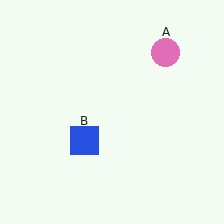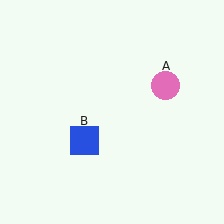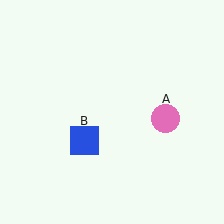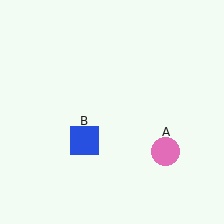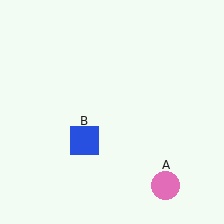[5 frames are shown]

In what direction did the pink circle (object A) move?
The pink circle (object A) moved down.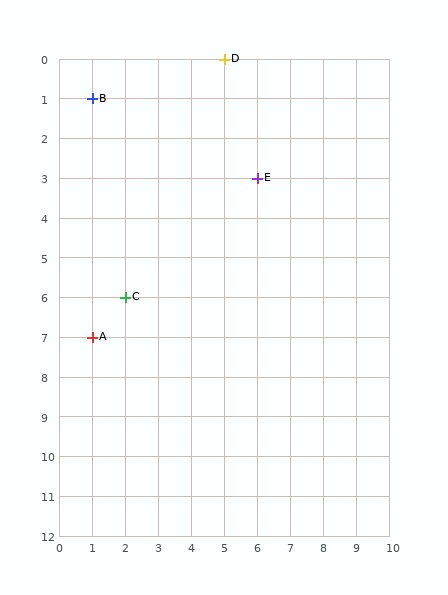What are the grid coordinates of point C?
Point C is at grid coordinates (2, 6).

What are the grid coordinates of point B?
Point B is at grid coordinates (1, 1).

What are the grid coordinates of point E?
Point E is at grid coordinates (6, 3).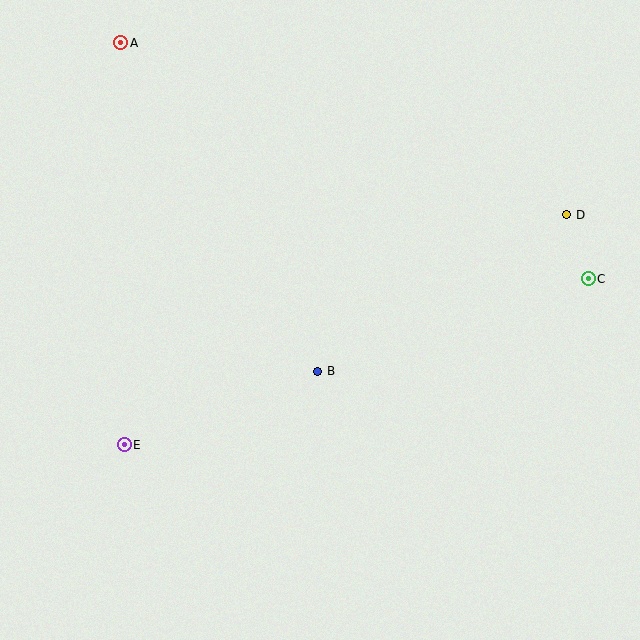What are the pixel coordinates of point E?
Point E is at (124, 445).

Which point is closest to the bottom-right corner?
Point C is closest to the bottom-right corner.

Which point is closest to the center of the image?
Point B at (318, 371) is closest to the center.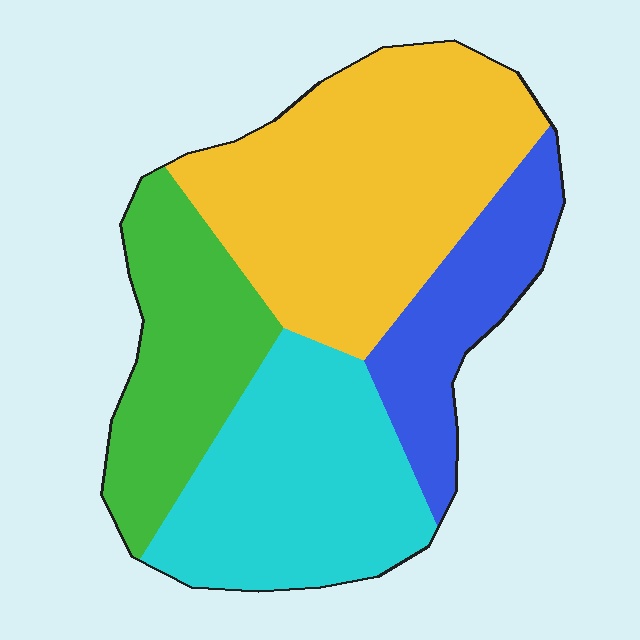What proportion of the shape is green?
Green takes up about one fifth (1/5) of the shape.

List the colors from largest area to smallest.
From largest to smallest: yellow, cyan, green, blue.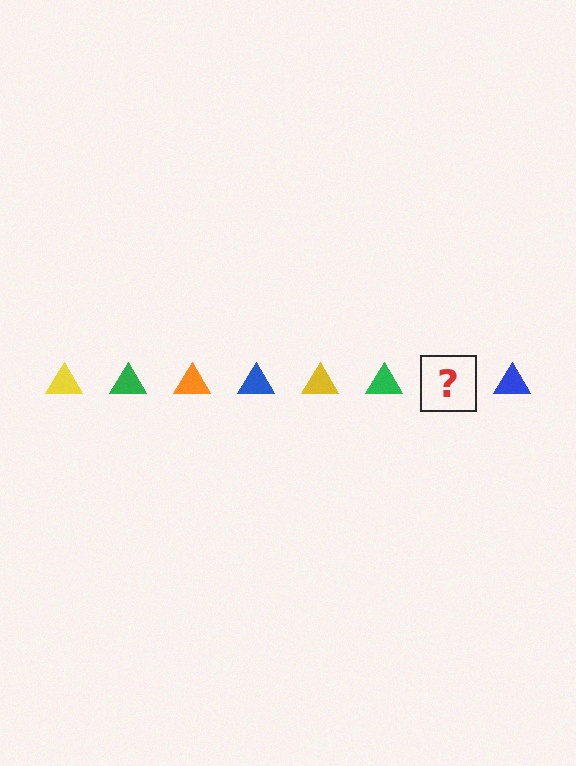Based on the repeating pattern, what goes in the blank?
The blank should be an orange triangle.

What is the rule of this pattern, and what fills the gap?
The rule is that the pattern cycles through yellow, green, orange, blue triangles. The gap should be filled with an orange triangle.